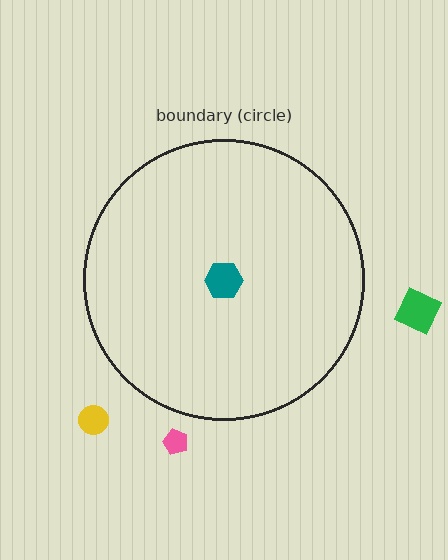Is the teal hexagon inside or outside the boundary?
Inside.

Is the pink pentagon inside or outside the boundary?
Outside.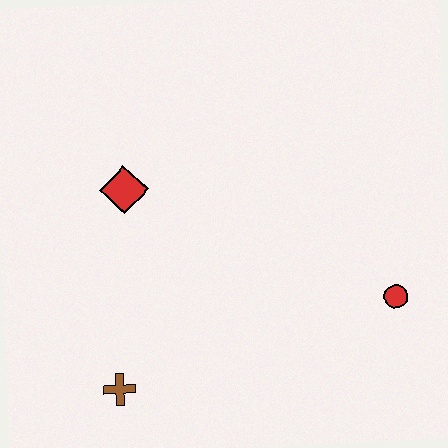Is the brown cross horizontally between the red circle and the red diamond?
No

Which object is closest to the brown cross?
The red diamond is closest to the brown cross.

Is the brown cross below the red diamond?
Yes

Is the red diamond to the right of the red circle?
No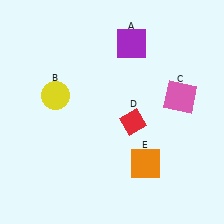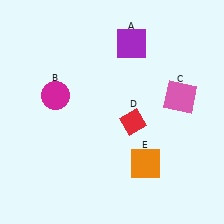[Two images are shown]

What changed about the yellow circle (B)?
In Image 1, B is yellow. In Image 2, it changed to magenta.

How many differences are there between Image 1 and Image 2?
There is 1 difference between the two images.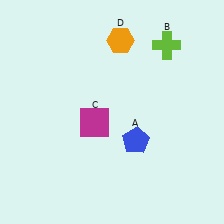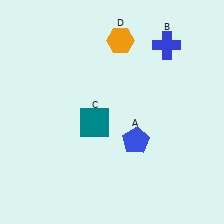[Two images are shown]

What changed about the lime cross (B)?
In Image 1, B is lime. In Image 2, it changed to blue.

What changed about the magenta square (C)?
In Image 1, C is magenta. In Image 2, it changed to teal.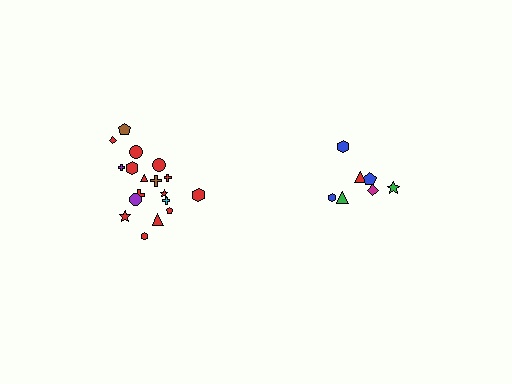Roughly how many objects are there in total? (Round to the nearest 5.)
Roughly 25 objects in total.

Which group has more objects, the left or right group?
The left group.